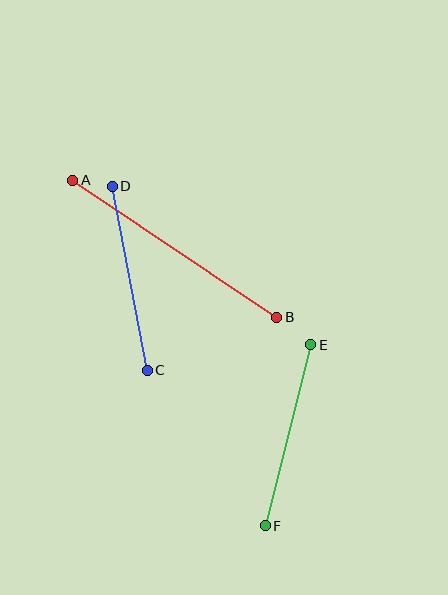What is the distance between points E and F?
The distance is approximately 187 pixels.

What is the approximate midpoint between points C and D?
The midpoint is at approximately (130, 278) pixels.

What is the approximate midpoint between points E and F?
The midpoint is at approximately (288, 435) pixels.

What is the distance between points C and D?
The distance is approximately 188 pixels.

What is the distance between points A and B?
The distance is approximately 246 pixels.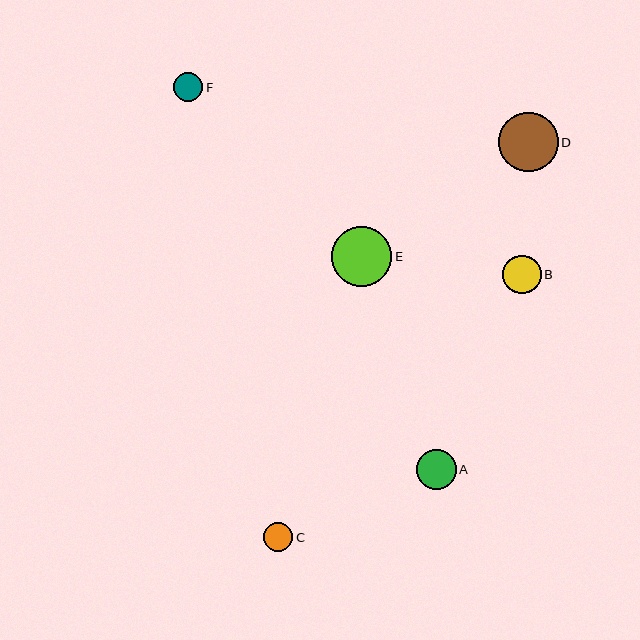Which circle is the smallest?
Circle C is the smallest with a size of approximately 29 pixels.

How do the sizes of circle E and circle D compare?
Circle E and circle D are approximately the same size.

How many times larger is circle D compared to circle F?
Circle D is approximately 2.0 times the size of circle F.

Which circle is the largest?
Circle E is the largest with a size of approximately 60 pixels.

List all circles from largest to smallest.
From largest to smallest: E, D, A, B, F, C.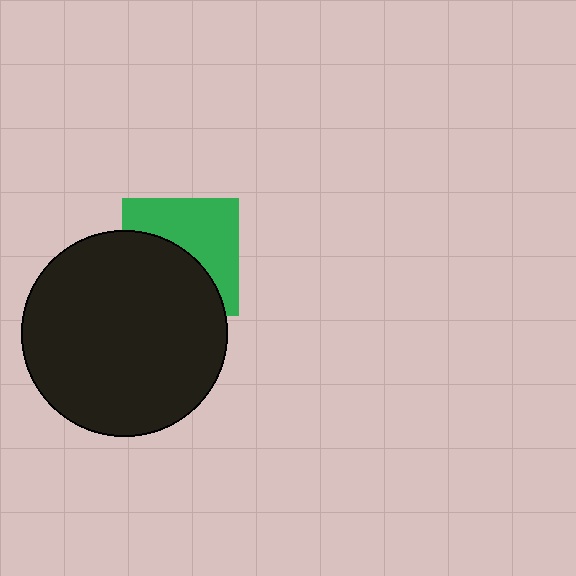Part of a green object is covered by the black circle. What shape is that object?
It is a square.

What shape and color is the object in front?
The object in front is a black circle.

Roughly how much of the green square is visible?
About half of it is visible (roughly 51%).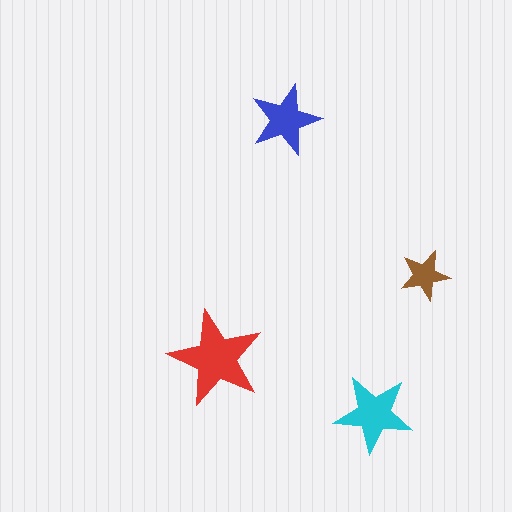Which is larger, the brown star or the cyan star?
The cyan one.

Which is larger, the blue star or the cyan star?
The cyan one.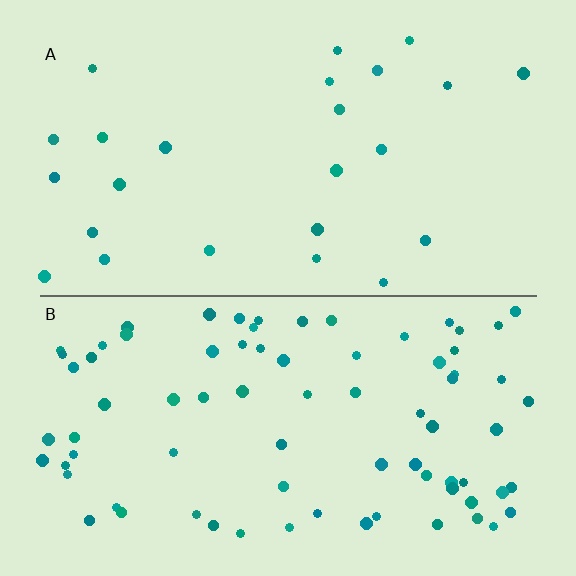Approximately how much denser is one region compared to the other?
Approximately 3.2× — region B over region A.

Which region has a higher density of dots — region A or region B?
B (the bottom).